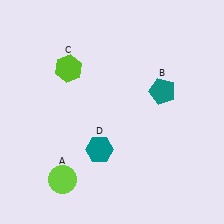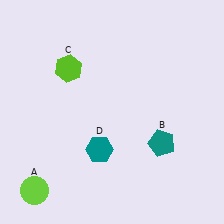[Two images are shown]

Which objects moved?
The objects that moved are: the lime circle (A), the teal pentagon (B).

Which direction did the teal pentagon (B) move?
The teal pentagon (B) moved down.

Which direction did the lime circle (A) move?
The lime circle (A) moved left.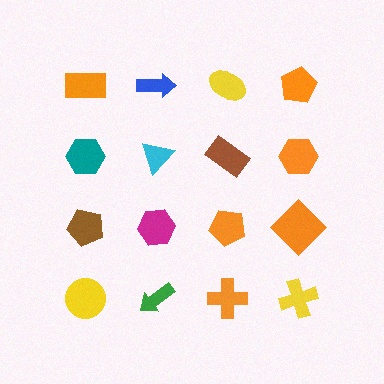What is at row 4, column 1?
A yellow circle.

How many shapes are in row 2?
4 shapes.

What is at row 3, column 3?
An orange pentagon.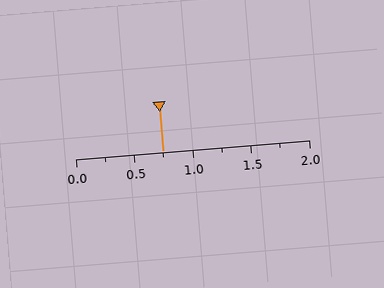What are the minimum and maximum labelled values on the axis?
The axis runs from 0.0 to 2.0.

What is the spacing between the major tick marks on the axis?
The major ticks are spaced 0.5 apart.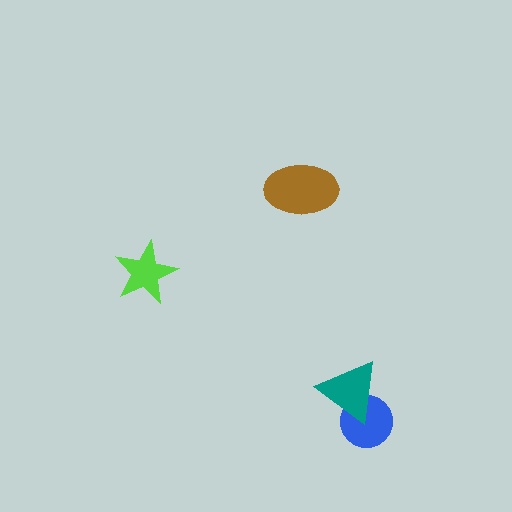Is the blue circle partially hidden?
Yes, it is partially covered by another shape.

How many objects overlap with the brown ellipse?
0 objects overlap with the brown ellipse.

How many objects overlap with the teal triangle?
1 object overlaps with the teal triangle.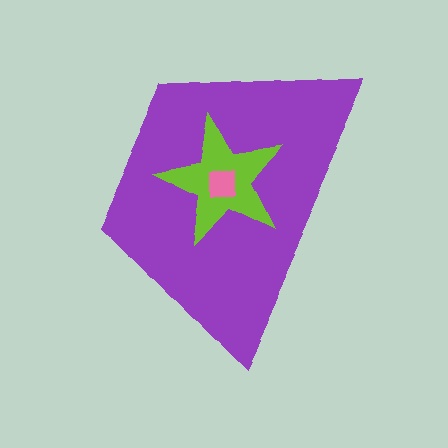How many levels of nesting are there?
3.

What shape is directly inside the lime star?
The pink square.